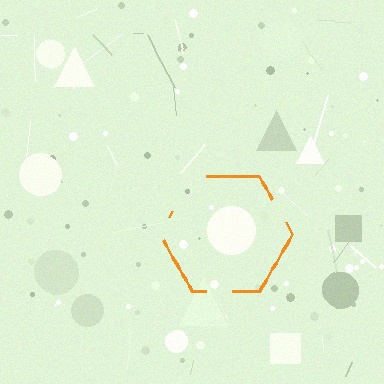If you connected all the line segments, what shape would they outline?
They would outline a hexagon.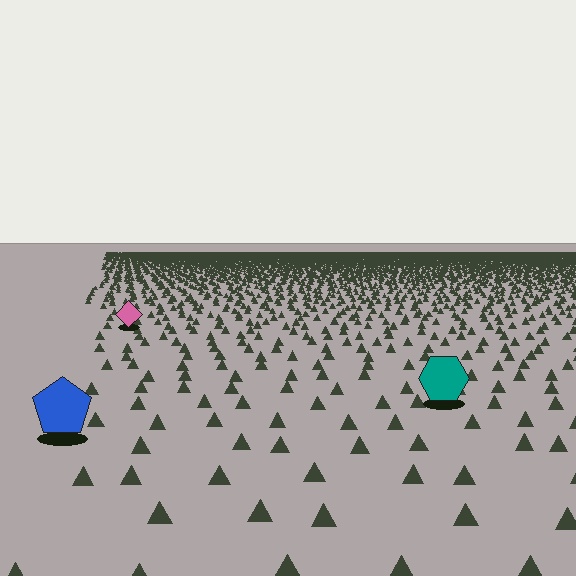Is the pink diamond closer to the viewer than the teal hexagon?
No. The teal hexagon is closer — you can tell from the texture gradient: the ground texture is coarser near it.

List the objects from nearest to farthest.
From nearest to farthest: the blue pentagon, the teal hexagon, the pink diamond.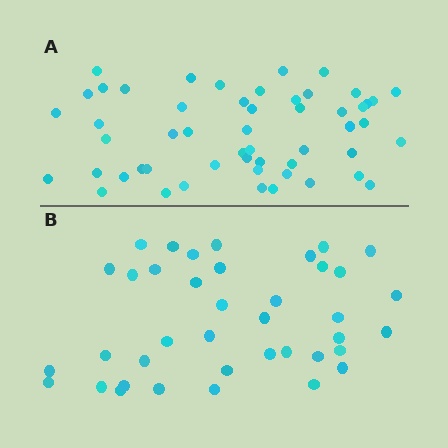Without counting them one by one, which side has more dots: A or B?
Region A (the top region) has more dots.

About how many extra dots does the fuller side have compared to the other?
Region A has approximately 15 more dots than region B.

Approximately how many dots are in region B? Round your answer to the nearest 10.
About 40 dots. (The exact count is 39, which rounds to 40.)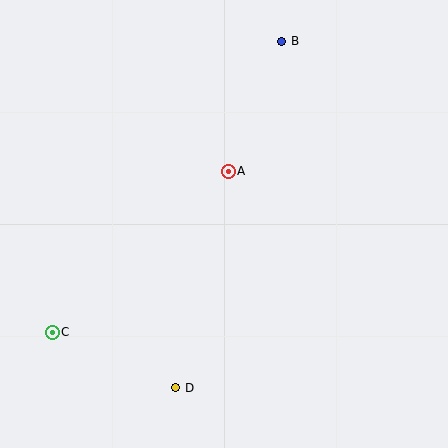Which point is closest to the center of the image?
Point A at (228, 171) is closest to the center.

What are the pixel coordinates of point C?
Point C is at (52, 332).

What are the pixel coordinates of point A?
Point A is at (228, 171).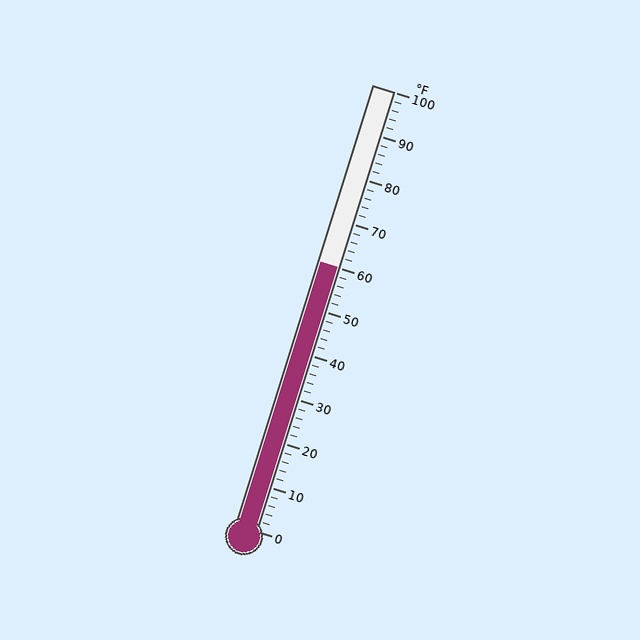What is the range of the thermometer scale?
The thermometer scale ranges from 0°F to 100°F.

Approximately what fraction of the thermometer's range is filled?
The thermometer is filled to approximately 60% of its range.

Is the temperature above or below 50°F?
The temperature is above 50°F.